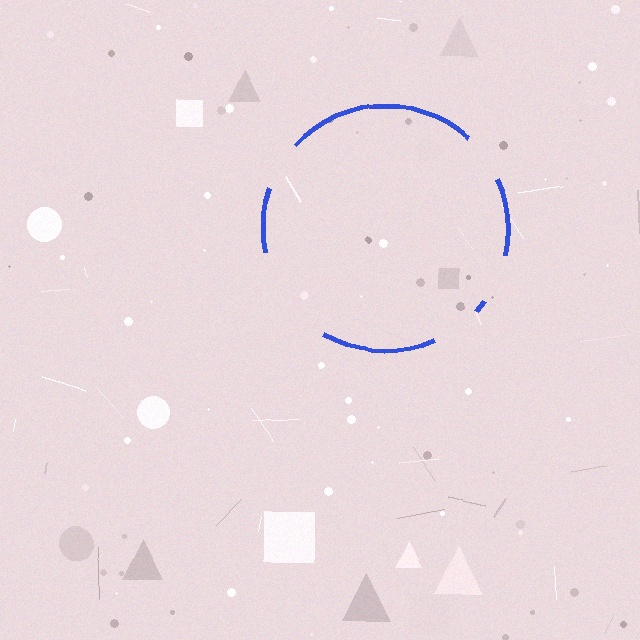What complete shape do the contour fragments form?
The contour fragments form a circle.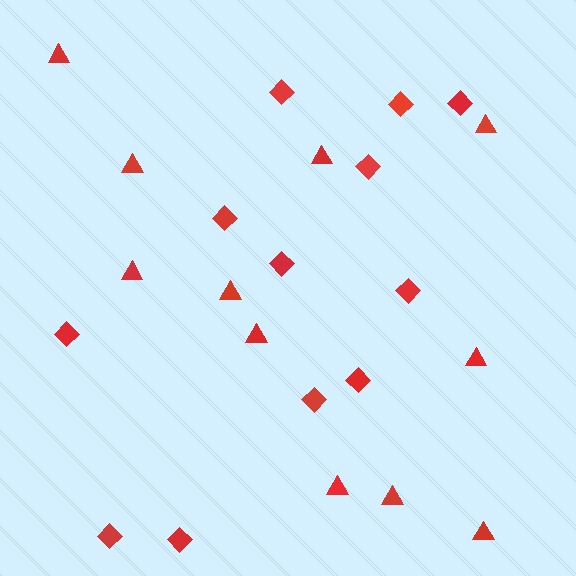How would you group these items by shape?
There are 2 groups: one group of triangles (11) and one group of diamonds (12).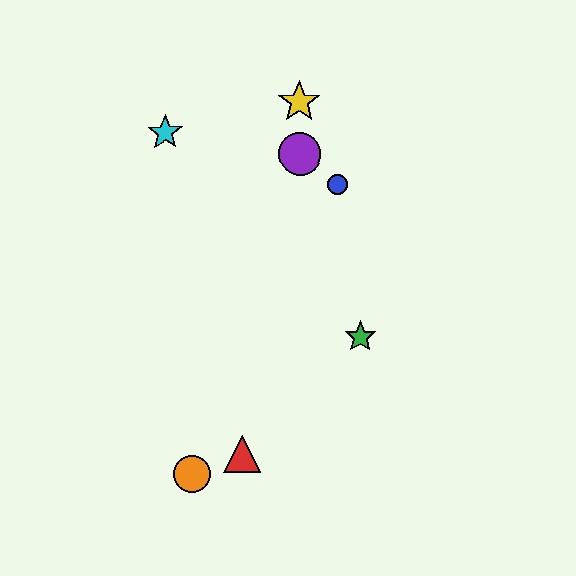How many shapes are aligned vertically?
2 shapes (the yellow star, the purple circle) are aligned vertically.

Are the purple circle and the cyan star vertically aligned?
No, the purple circle is at x≈300 and the cyan star is at x≈166.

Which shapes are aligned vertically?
The yellow star, the purple circle are aligned vertically.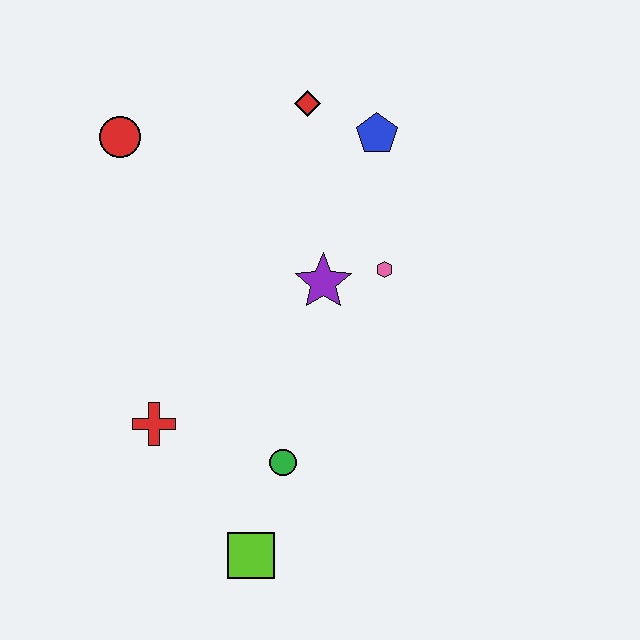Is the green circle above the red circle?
No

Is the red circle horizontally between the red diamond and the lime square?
No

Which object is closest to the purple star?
The pink hexagon is closest to the purple star.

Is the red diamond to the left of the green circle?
No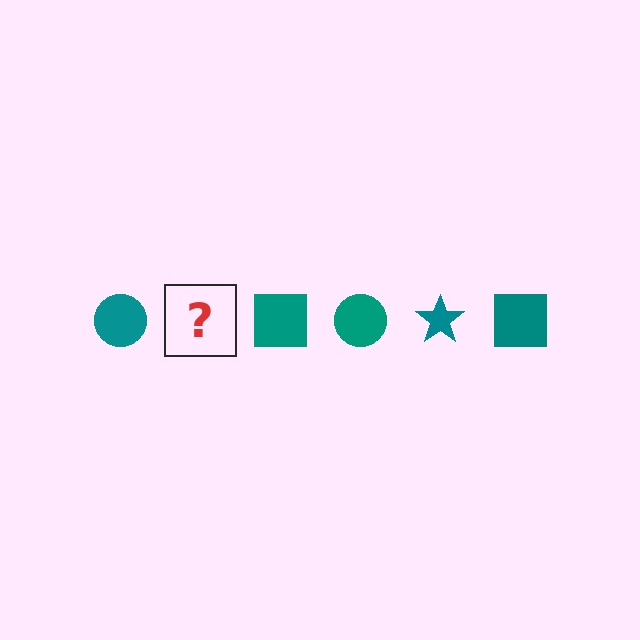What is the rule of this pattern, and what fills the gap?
The rule is that the pattern cycles through circle, star, square shapes in teal. The gap should be filled with a teal star.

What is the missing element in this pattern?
The missing element is a teal star.